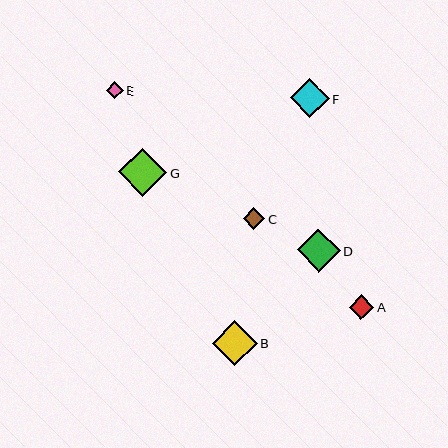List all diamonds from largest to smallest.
From largest to smallest: G, B, D, F, A, C, E.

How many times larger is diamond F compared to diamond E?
Diamond F is approximately 2.2 times the size of diamond E.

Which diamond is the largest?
Diamond G is the largest with a size of approximately 48 pixels.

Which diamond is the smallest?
Diamond E is the smallest with a size of approximately 17 pixels.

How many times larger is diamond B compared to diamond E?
Diamond B is approximately 2.6 times the size of diamond E.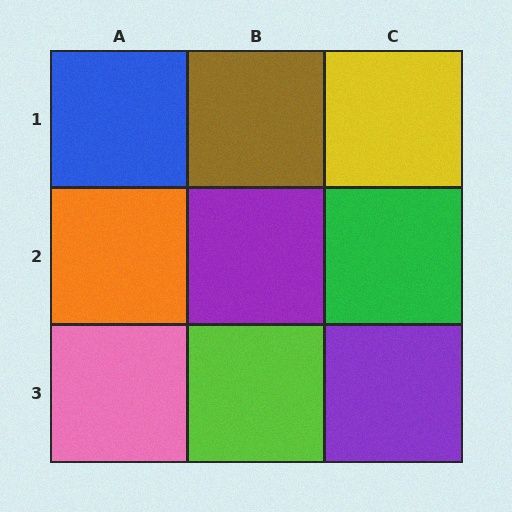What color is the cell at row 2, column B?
Purple.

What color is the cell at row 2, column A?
Orange.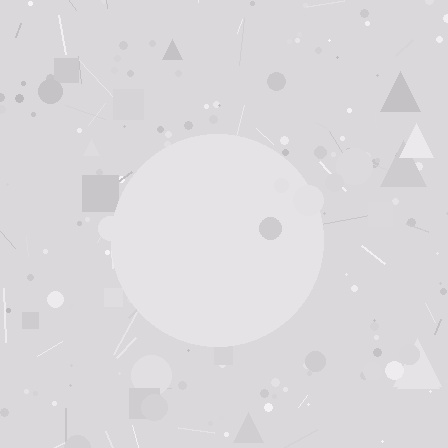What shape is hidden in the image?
A circle is hidden in the image.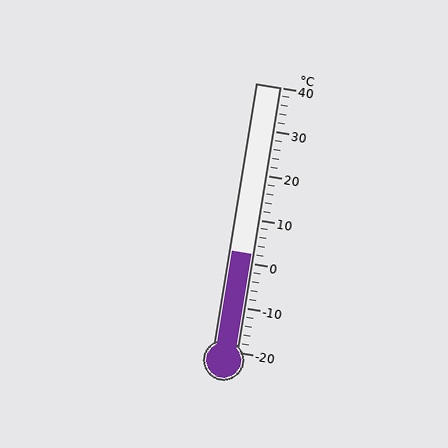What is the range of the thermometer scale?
The thermometer scale ranges from -20°C to 40°C.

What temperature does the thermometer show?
The thermometer shows approximately 2°C.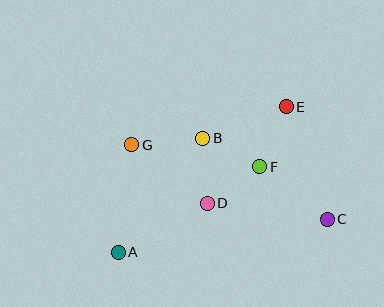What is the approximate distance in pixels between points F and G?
The distance between F and G is approximately 130 pixels.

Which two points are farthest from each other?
Points A and E are farthest from each other.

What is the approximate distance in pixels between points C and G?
The distance between C and G is approximately 209 pixels.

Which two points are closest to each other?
Points B and F are closest to each other.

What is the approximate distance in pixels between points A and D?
The distance between A and D is approximately 102 pixels.